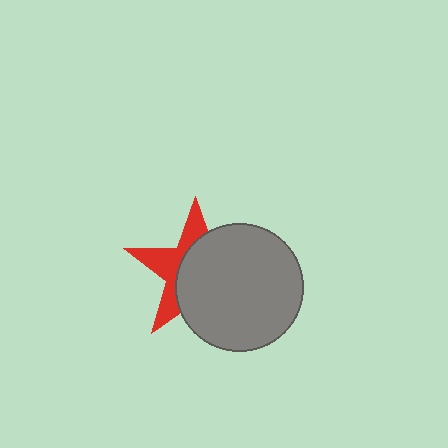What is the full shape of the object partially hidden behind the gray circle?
The partially hidden object is a red star.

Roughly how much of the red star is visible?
A small part of it is visible (roughly 39%).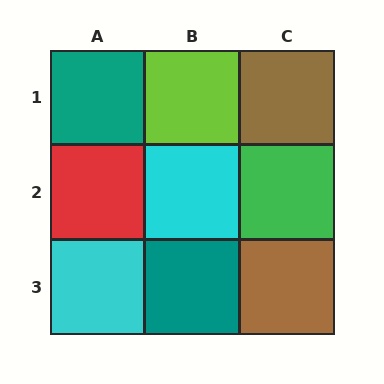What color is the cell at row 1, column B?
Lime.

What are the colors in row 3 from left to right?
Cyan, teal, brown.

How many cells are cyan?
2 cells are cyan.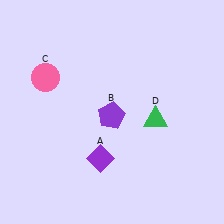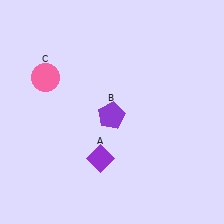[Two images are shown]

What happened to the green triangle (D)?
The green triangle (D) was removed in Image 2. It was in the bottom-right area of Image 1.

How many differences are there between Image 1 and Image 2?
There is 1 difference between the two images.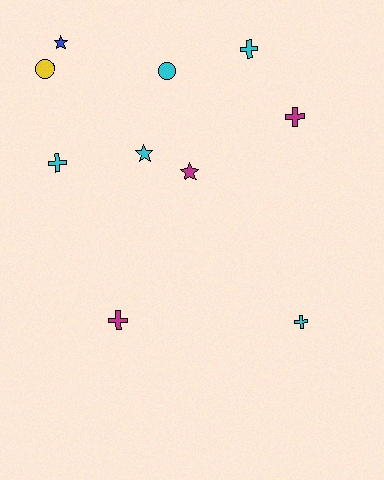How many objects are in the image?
There are 10 objects.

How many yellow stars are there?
There are no yellow stars.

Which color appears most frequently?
Cyan, with 5 objects.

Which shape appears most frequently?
Cross, with 5 objects.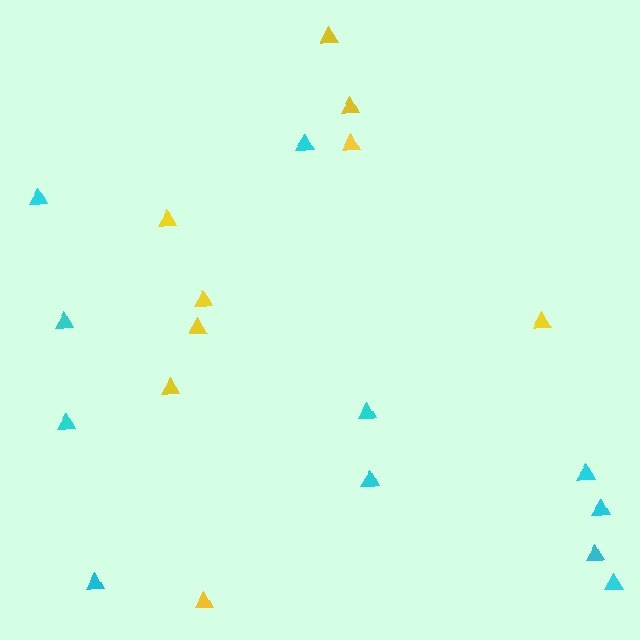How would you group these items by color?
There are 2 groups: one group of cyan triangles (11) and one group of yellow triangles (9).